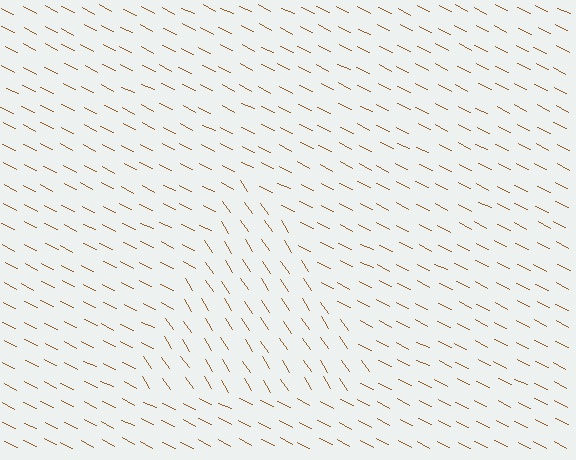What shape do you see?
I see a triangle.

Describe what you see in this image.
The image is filled with small brown line segments. A triangle region in the image has lines oriented differently from the surrounding lines, creating a visible texture boundary.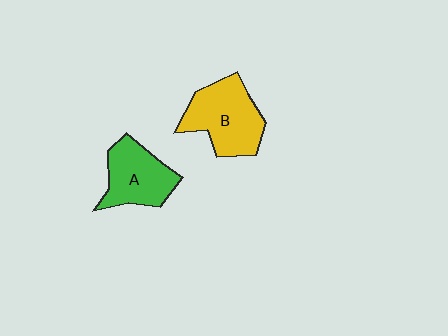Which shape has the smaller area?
Shape A (green).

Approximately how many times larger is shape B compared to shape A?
Approximately 1.2 times.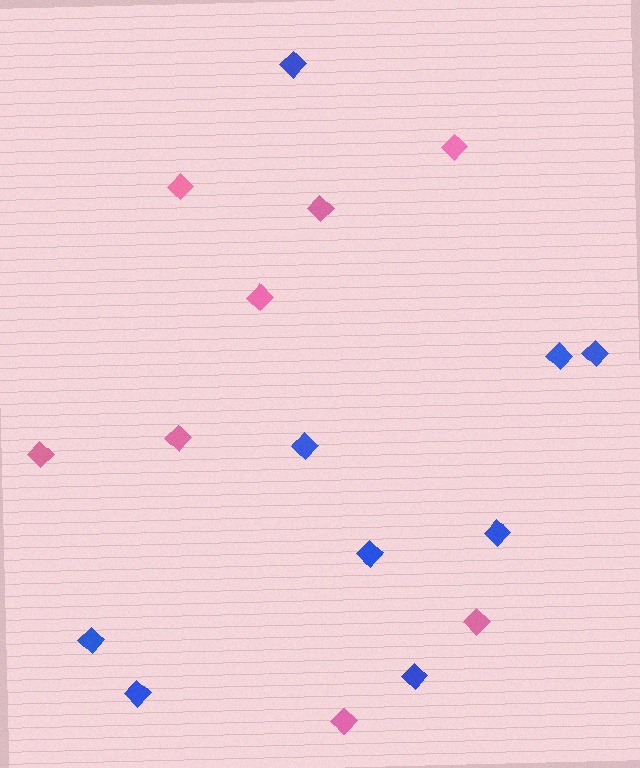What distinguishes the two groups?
There are 2 groups: one group of pink diamonds (8) and one group of blue diamonds (9).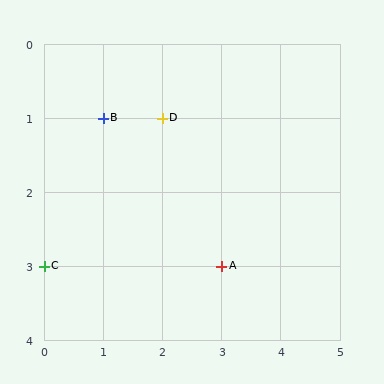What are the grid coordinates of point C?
Point C is at grid coordinates (0, 3).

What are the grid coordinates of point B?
Point B is at grid coordinates (1, 1).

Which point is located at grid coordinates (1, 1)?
Point B is at (1, 1).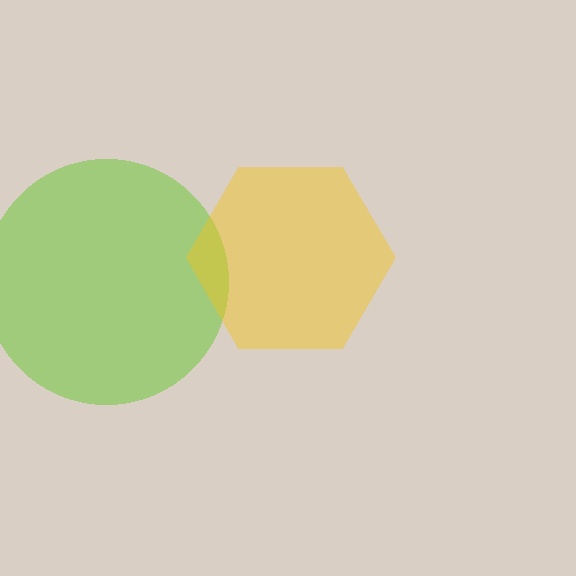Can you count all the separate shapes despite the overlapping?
Yes, there are 2 separate shapes.